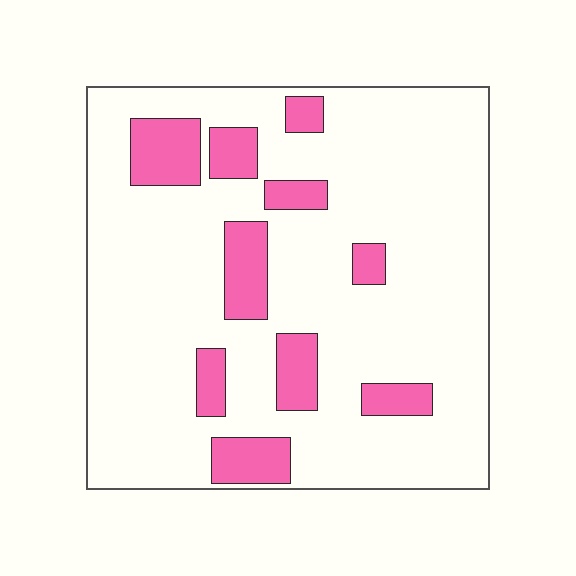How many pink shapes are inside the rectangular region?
10.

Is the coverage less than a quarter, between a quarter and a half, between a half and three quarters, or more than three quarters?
Less than a quarter.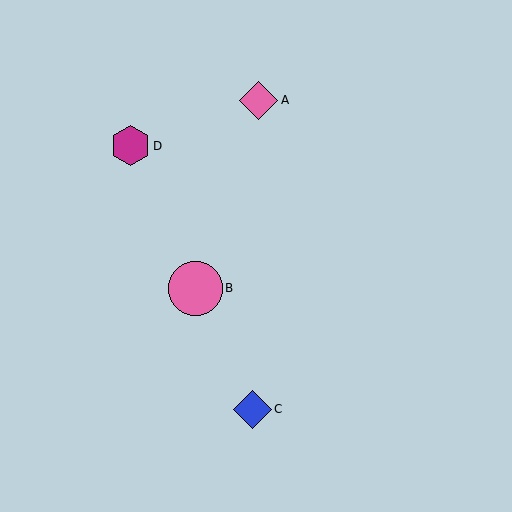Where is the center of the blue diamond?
The center of the blue diamond is at (252, 409).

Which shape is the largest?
The pink circle (labeled B) is the largest.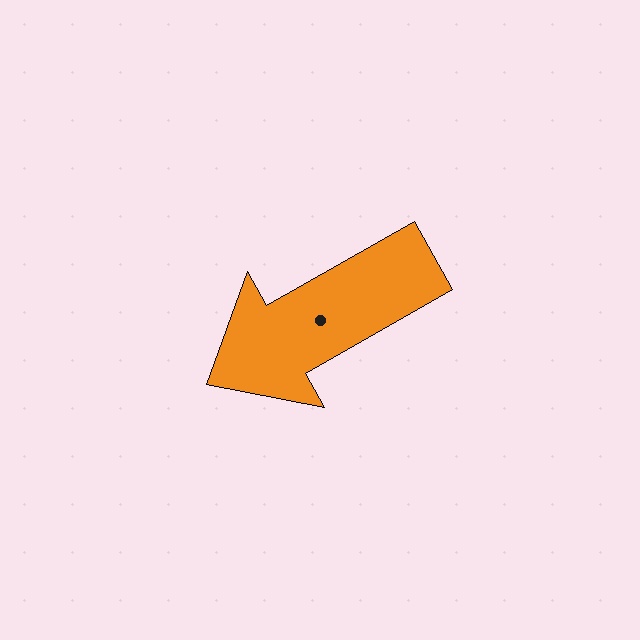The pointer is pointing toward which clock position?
Roughly 8 o'clock.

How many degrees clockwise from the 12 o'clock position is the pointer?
Approximately 241 degrees.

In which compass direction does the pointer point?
Southwest.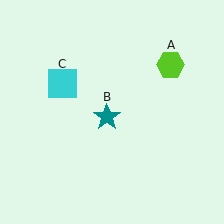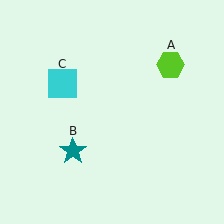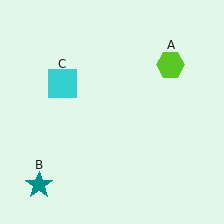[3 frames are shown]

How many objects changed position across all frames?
1 object changed position: teal star (object B).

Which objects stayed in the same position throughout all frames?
Lime hexagon (object A) and cyan square (object C) remained stationary.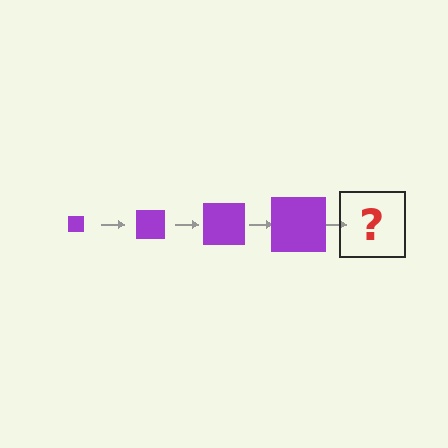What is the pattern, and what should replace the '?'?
The pattern is that the square gets progressively larger each step. The '?' should be a purple square, larger than the previous one.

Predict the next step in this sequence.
The next step is a purple square, larger than the previous one.